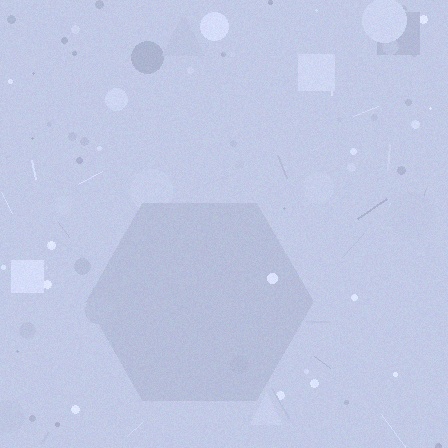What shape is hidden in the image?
A hexagon is hidden in the image.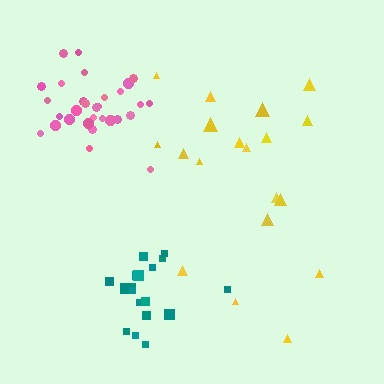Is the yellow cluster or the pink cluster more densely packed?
Pink.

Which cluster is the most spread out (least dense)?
Yellow.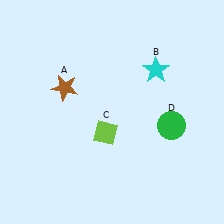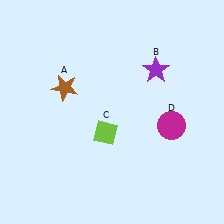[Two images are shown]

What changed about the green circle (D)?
In Image 1, D is green. In Image 2, it changed to magenta.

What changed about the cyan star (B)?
In Image 1, B is cyan. In Image 2, it changed to purple.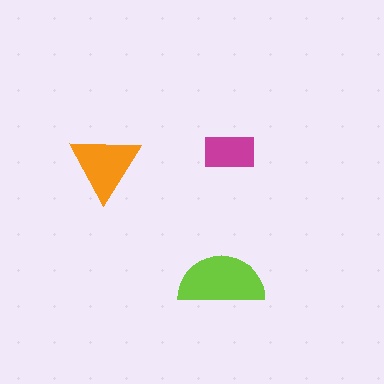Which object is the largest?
The lime semicircle.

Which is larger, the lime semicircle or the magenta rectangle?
The lime semicircle.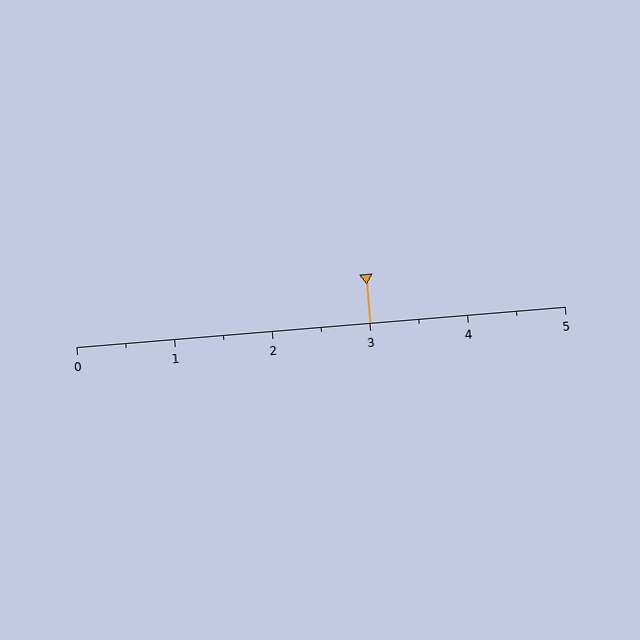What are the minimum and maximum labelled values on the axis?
The axis runs from 0 to 5.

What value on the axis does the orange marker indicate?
The marker indicates approximately 3.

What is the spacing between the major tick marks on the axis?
The major ticks are spaced 1 apart.